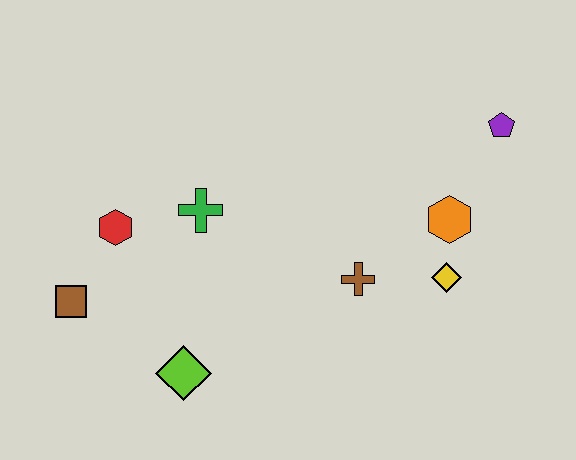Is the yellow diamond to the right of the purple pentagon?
No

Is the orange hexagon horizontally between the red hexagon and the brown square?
No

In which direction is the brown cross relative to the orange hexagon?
The brown cross is to the left of the orange hexagon.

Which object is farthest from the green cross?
The purple pentagon is farthest from the green cross.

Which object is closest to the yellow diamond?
The orange hexagon is closest to the yellow diamond.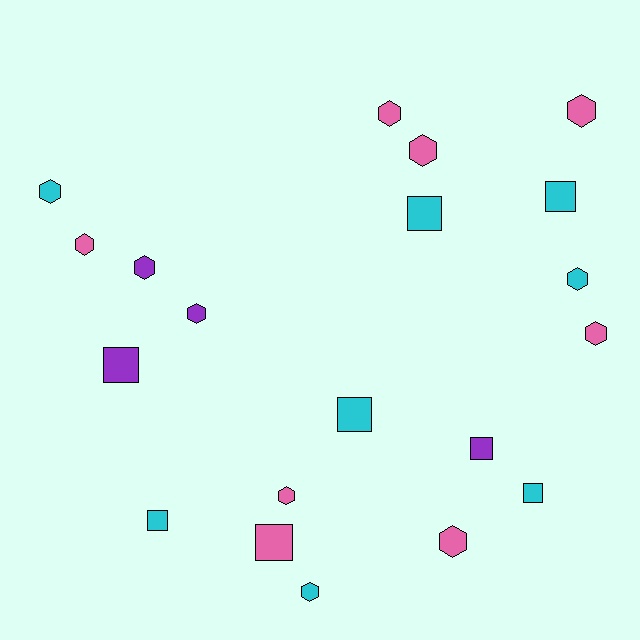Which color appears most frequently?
Cyan, with 8 objects.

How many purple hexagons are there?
There are 2 purple hexagons.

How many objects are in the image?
There are 20 objects.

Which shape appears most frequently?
Hexagon, with 12 objects.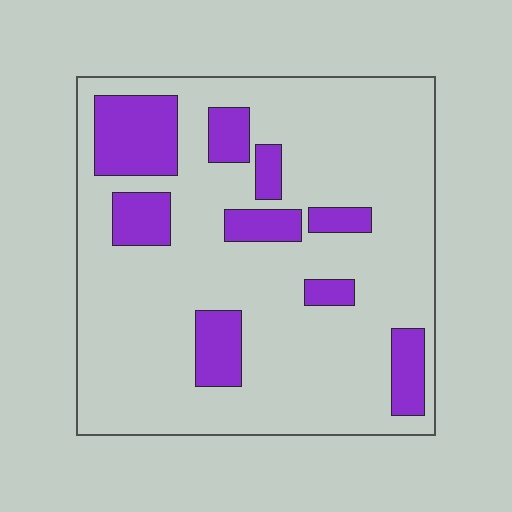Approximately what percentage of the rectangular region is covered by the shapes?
Approximately 20%.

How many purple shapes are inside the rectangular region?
9.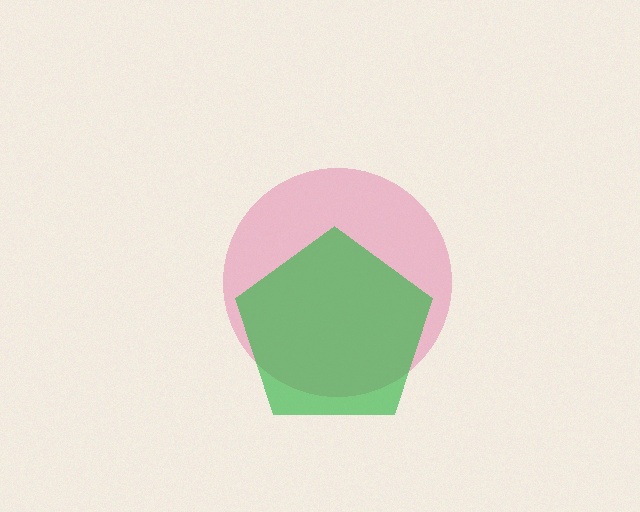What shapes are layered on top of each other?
The layered shapes are: a pink circle, a green pentagon.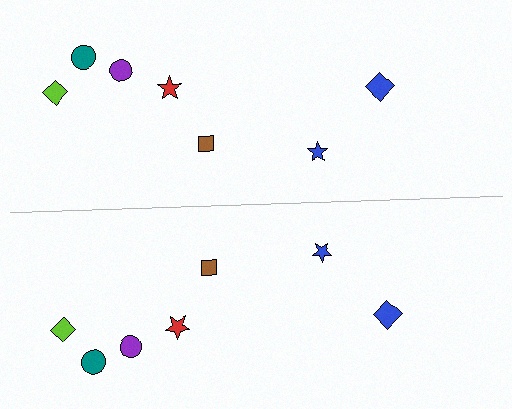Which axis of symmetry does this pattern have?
The pattern has a horizontal axis of symmetry running through the center of the image.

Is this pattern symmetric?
Yes, this pattern has bilateral (reflection) symmetry.